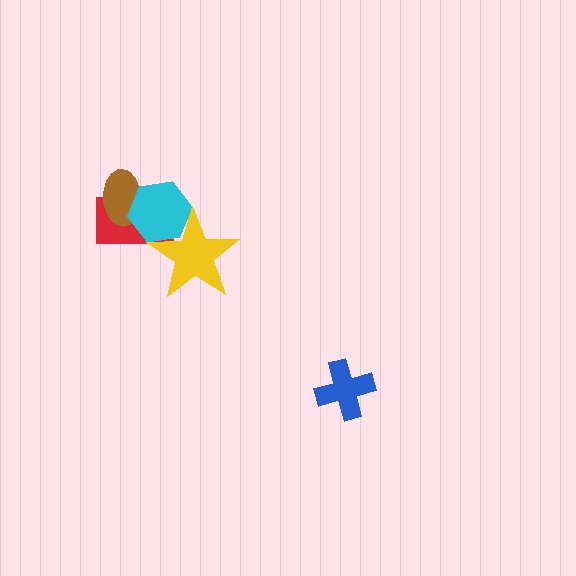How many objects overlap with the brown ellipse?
2 objects overlap with the brown ellipse.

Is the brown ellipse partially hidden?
Yes, it is partially covered by another shape.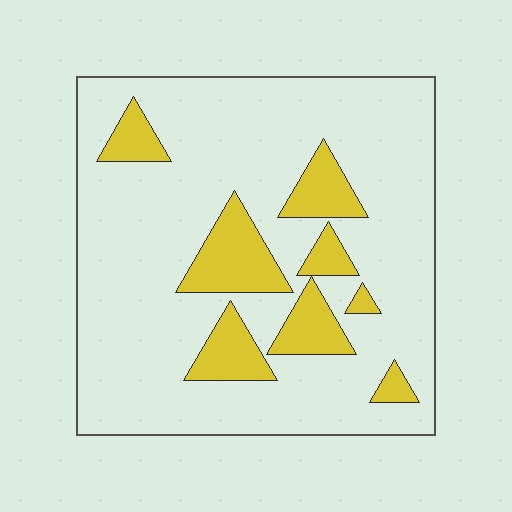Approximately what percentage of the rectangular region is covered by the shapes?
Approximately 20%.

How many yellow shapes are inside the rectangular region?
8.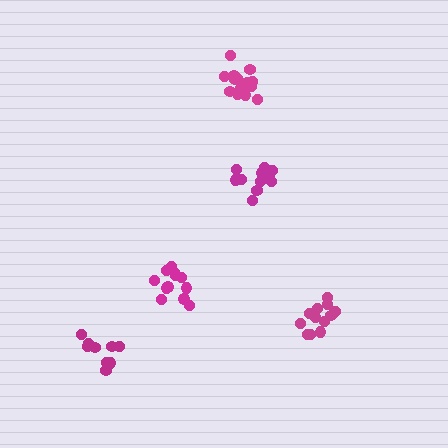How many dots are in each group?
Group 1: 13 dots, Group 2: 13 dots, Group 3: 12 dots, Group 4: 14 dots, Group 5: 9 dots (61 total).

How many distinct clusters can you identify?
There are 5 distinct clusters.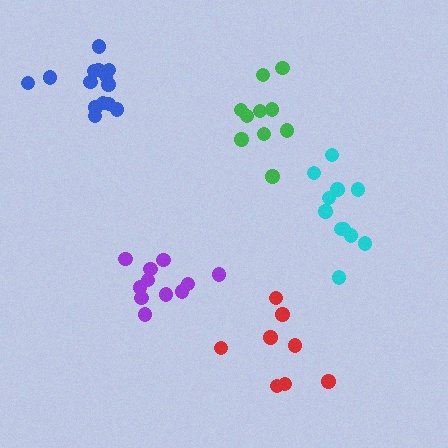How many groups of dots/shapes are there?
There are 5 groups.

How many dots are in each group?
Group 1: 14 dots, Group 2: 11 dots, Group 3: 11 dots, Group 4: 10 dots, Group 5: 8 dots (54 total).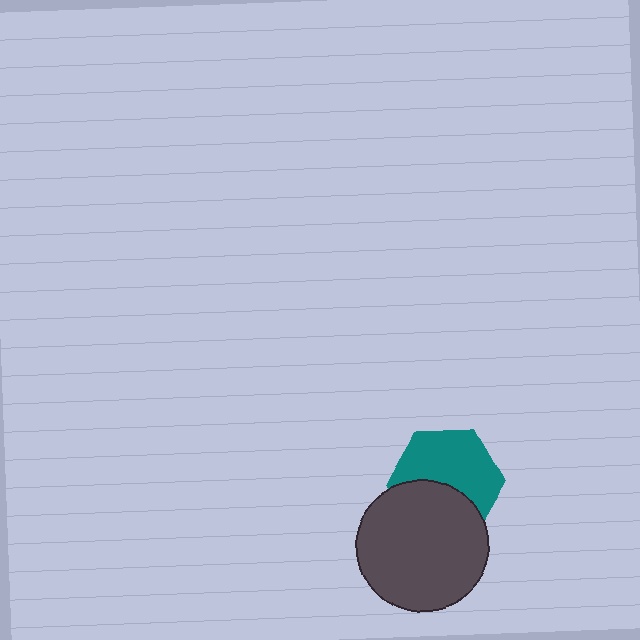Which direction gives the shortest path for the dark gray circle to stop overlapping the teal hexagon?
Moving down gives the shortest separation.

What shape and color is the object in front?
The object in front is a dark gray circle.